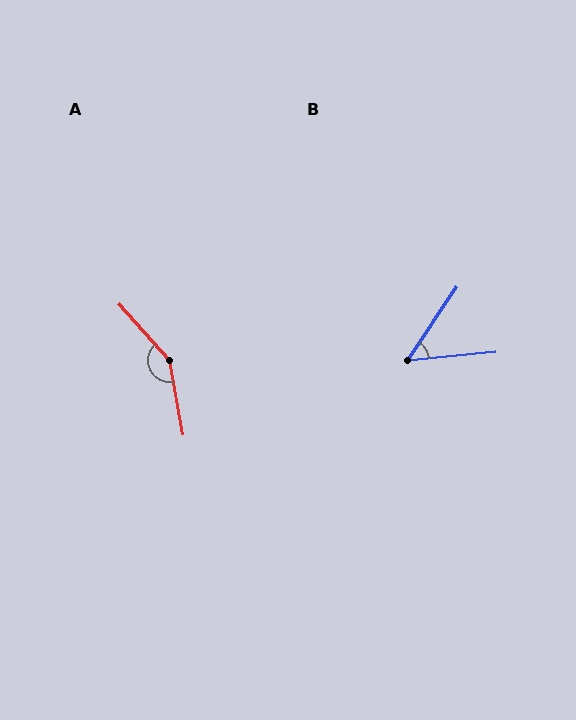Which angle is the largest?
A, at approximately 148 degrees.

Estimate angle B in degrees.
Approximately 50 degrees.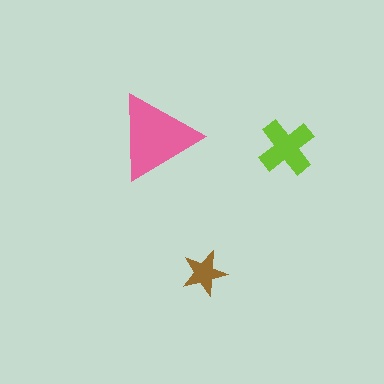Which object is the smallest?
The brown star.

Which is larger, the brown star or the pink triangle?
The pink triangle.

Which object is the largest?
The pink triangle.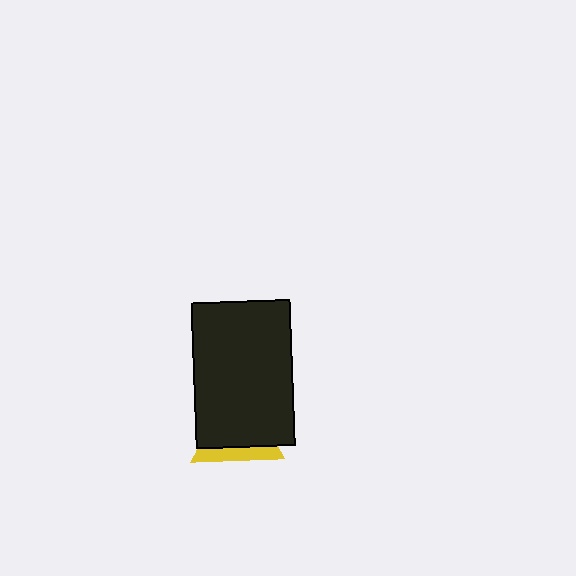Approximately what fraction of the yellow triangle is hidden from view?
Roughly 69% of the yellow triangle is hidden behind the black rectangle.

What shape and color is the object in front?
The object in front is a black rectangle.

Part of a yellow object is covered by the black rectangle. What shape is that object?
It is a triangle.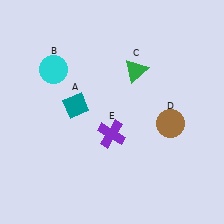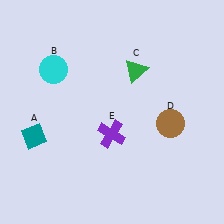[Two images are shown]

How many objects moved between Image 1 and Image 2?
1 object moved between the two images.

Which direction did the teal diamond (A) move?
The teal diamond (A) moved left.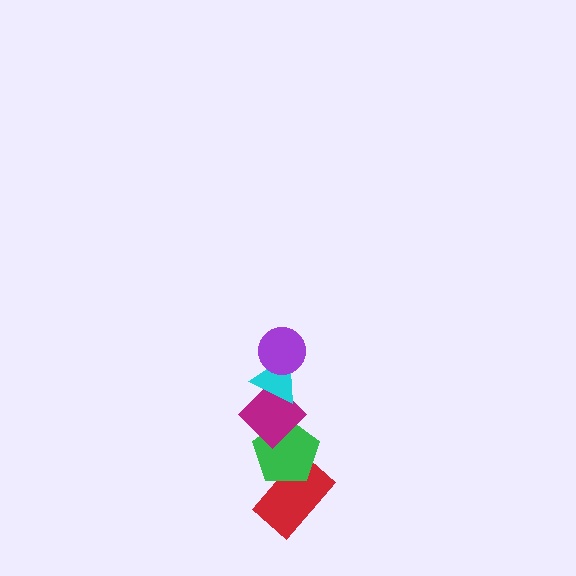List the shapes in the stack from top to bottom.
From top to bottom: the purple circle, the cyan triangle, the magenta diamond, the green pentagon, the red rectangle.